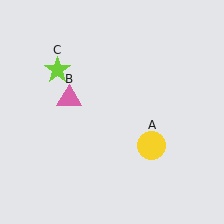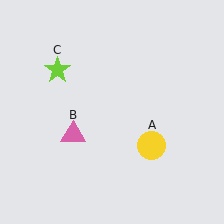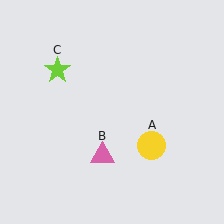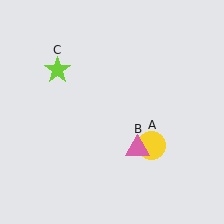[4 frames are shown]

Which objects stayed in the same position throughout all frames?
Yellow circle (object A) and lime star (object C) remained stationary.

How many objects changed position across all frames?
1 object changed position: pink triangle (object B).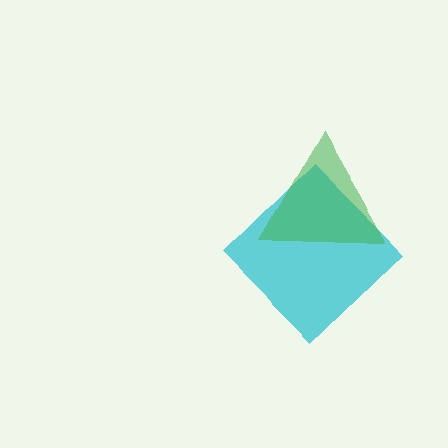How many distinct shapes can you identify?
There are 2 distinct shapes: a cyan diamond, a green triangle.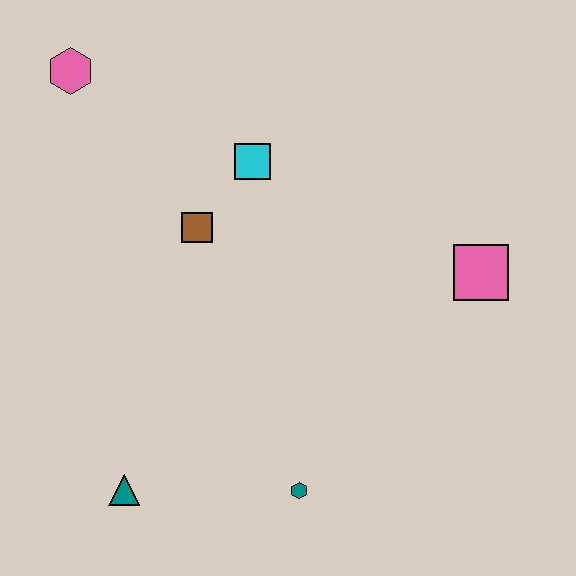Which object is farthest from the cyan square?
The teal triangle is farthest from the cyan square.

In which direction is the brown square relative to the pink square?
The brown square is to the left of the pink square.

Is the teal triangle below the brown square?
Yes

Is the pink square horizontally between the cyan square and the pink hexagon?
No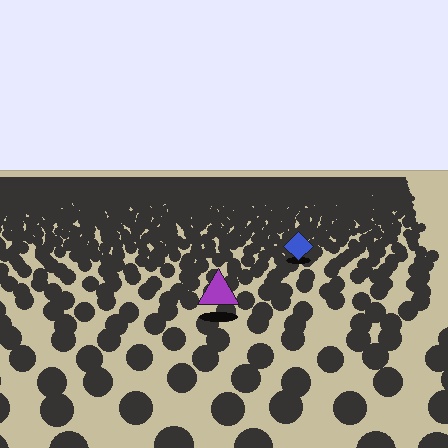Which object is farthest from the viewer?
The blue diamond is farthest from the viewer. It appears smaller and the ground texture around it is denser.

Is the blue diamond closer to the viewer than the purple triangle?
No. The purple triangle is closer — you can tell from the texture gradient: the ground texture is coarser near it.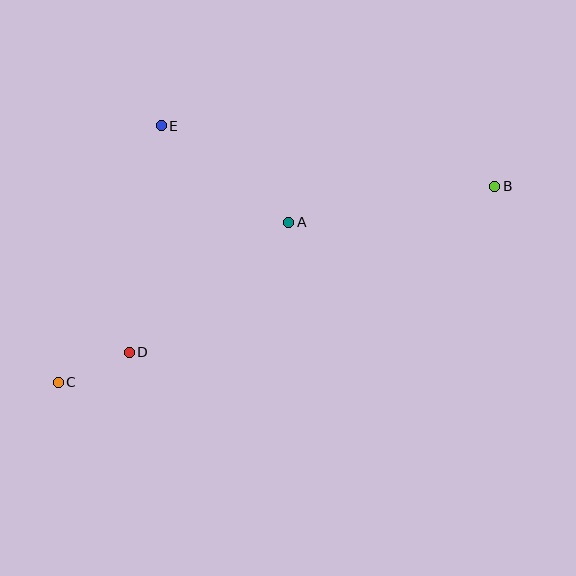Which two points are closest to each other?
Points C and D are closest to each other.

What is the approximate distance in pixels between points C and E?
The distance between C and E is approximately 276 pixels.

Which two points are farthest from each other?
Points B and C are farthest from each other.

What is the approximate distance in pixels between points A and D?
The distance between A and D is approximately 206 pixels.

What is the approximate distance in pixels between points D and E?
The distance between D and E is approximately 229 pixels.